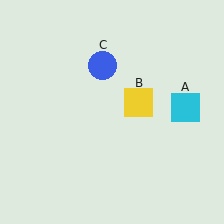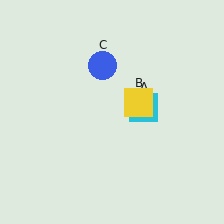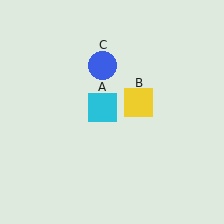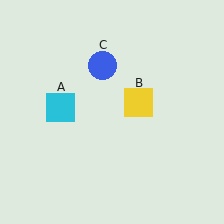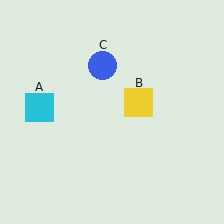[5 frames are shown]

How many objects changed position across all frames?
1 object changed position: cyan square (object A).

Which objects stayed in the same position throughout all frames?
Yellow square (object B) and blue circle (object C) remained stationary.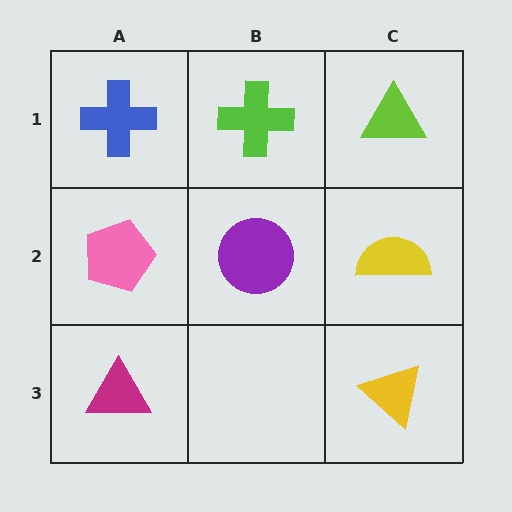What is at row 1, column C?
A lime triangle.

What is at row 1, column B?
A lime cross.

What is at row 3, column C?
A yellow triangle.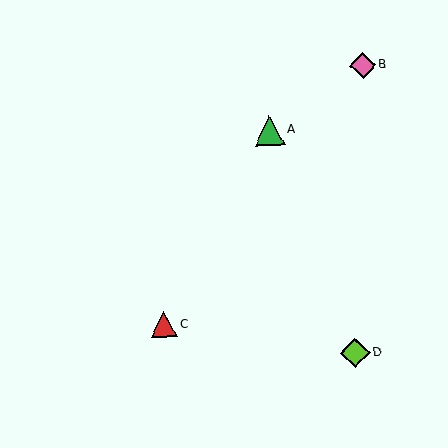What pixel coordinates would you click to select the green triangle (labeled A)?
Click at (270, 130) to select the green triangle A.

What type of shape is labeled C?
Shape C is a red triangle.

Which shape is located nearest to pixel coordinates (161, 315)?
The red triangle (labeled C) at (164, 324) is nearest to that location.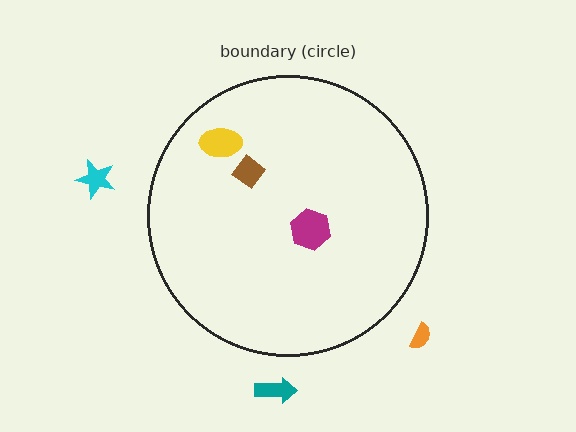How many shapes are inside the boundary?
3 inside, 3 outside.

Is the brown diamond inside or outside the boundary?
Inside.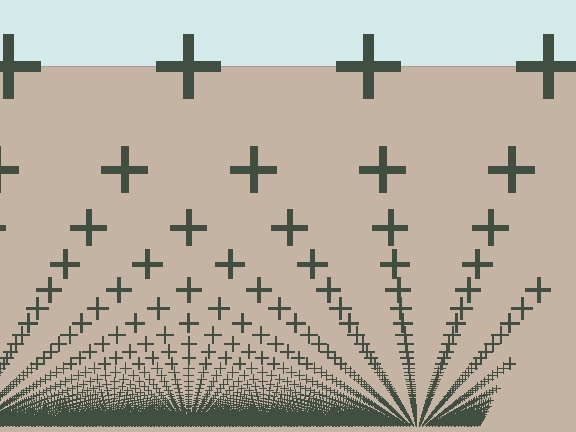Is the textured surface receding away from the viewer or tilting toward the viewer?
The surface appears to tilt toward the viewer. Texture elements get larger and sparser toward the top.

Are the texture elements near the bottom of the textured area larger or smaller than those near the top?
Smaller. The gradient is inverted — elements near the bottom are smaller and denser.